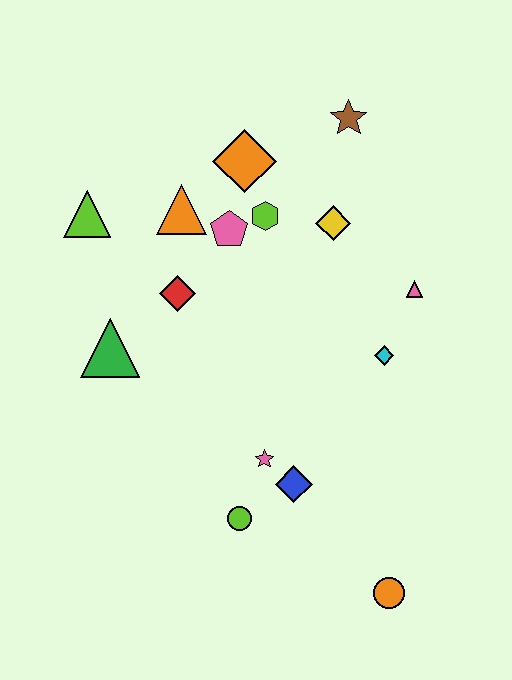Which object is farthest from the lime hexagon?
The orange circle is farthest from the lime hexagon.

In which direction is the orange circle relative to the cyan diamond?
The orange circle is below the cyan diamond.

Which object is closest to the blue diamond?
The pink star is closest to the blue diamond.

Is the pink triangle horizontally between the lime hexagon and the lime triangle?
No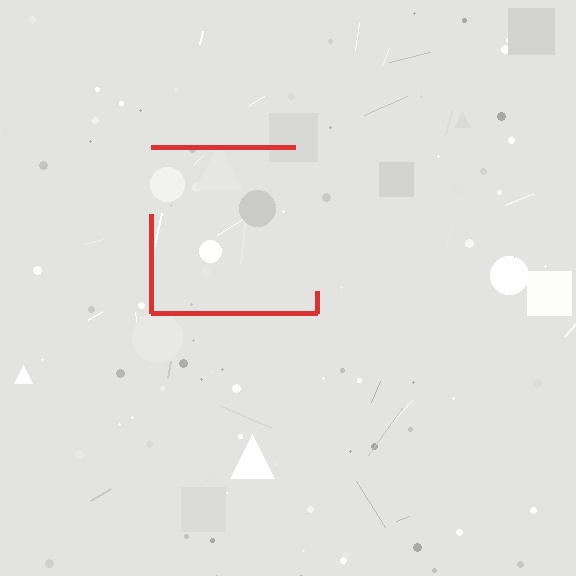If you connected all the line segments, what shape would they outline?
They would outline a square.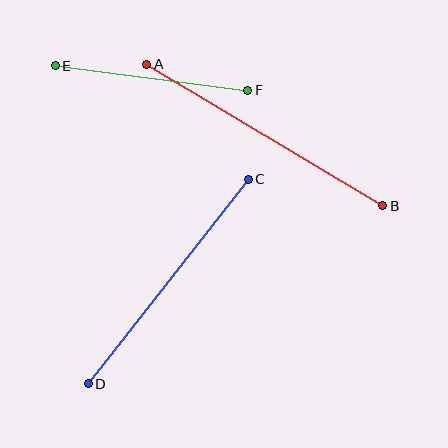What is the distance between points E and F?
The distance is approximately 194 pixels.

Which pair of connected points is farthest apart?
Points A and B are farthest apart.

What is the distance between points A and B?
The distance is approximately 275 pixels.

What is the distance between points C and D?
The distance is approximately 260 pixels.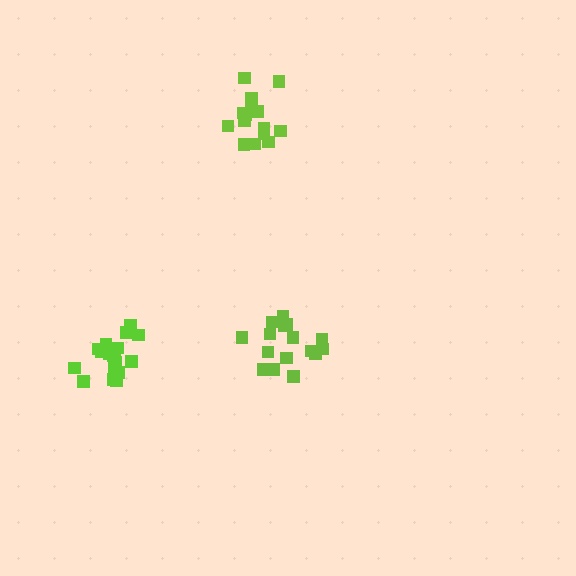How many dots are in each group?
Group 1: 16 dots, Group 2: 16 dots, Group 3: 20 dots (52 total).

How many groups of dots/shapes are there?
There are 3 groups.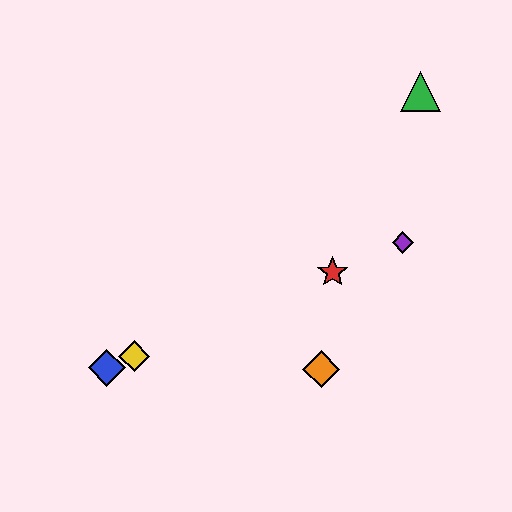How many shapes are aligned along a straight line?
4 shapes (the red star, the blue diamond, the yellow diamond, the purple diamond) are aligned along a straight line.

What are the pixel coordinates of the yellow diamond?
The yellow diamond is at (134, 356).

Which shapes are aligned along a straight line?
The red star, the blue diamond, the yellow diamond, the purple diamond are aligned along a straight line.